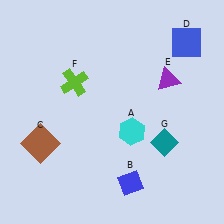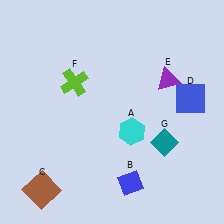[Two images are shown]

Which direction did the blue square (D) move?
The blue square (D) moved down.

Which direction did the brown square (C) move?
The brown square (C) moved down.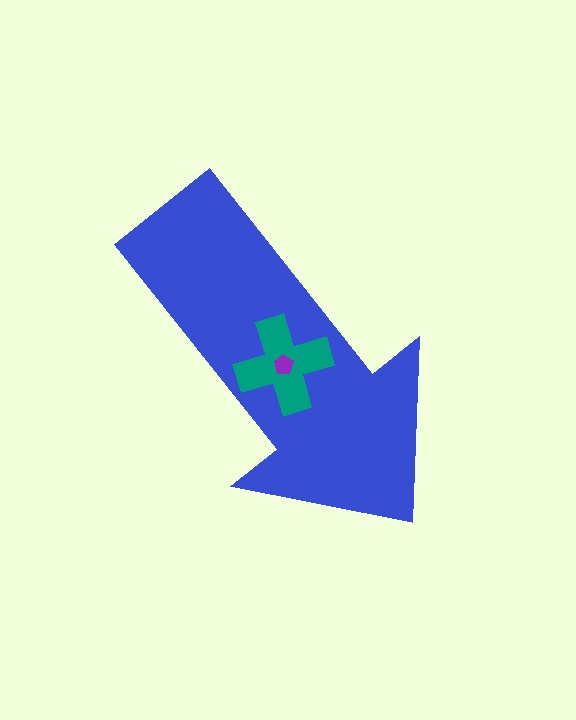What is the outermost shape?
The blue arrow.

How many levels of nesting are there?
3.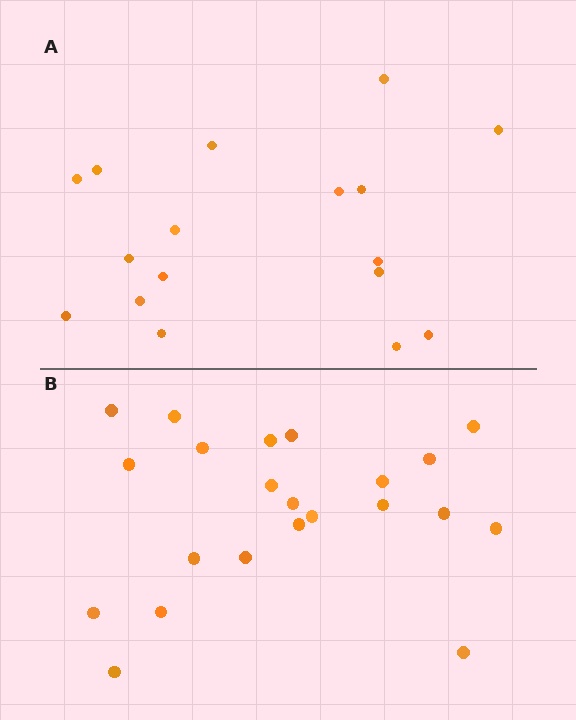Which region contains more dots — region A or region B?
Region B (the bottom region) has more dots.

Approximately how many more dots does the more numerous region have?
Region B has about 5 more dots than region A.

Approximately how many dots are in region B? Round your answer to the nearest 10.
About 20 dots. (The exact count is 22, which rounds to 20.)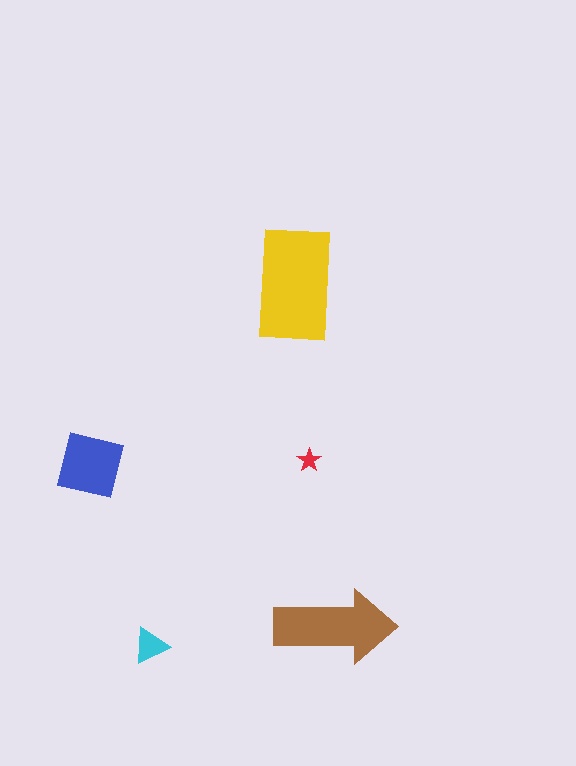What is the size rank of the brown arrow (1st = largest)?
2nd.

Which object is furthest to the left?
The blue square is leftmost.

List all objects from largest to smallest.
The yellow rectangle, the brown arrow, the blue square, the cyan triangle, the red star.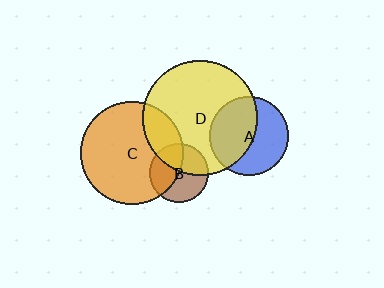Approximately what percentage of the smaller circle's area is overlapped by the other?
Approximately 50%.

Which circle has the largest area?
Circle D (yellow).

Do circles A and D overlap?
Yes.